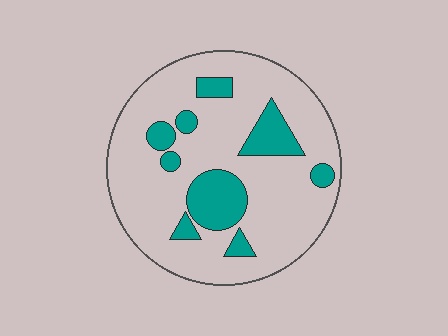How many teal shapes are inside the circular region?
9.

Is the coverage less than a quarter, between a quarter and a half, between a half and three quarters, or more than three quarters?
Less than a quarter.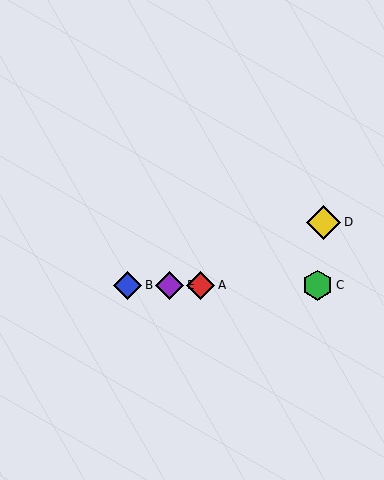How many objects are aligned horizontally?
4 objects (A, B, C, E) are aligned horizontally.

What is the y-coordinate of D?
Object D is at y≈222.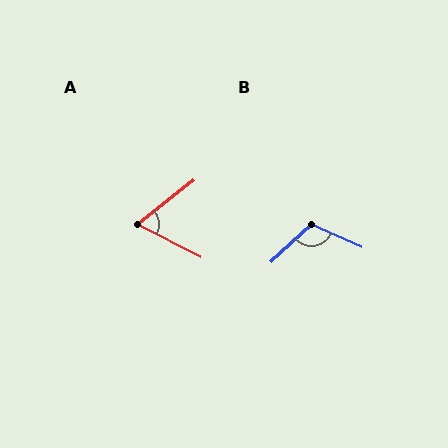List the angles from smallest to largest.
A (66°), B (113°).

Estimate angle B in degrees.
Approximately 113 degrees.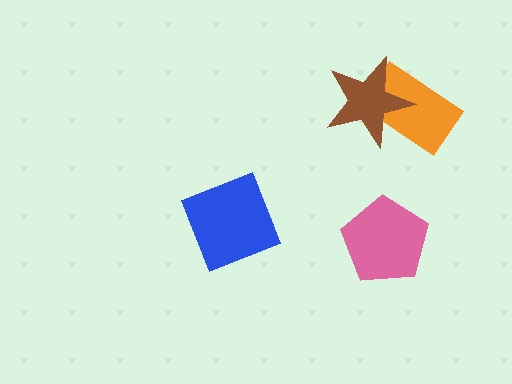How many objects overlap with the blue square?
0 objects overlap with the blue square.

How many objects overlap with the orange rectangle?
1 object overlaps with the orange rectangle.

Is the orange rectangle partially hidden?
Yes, it is partially covered by another shape.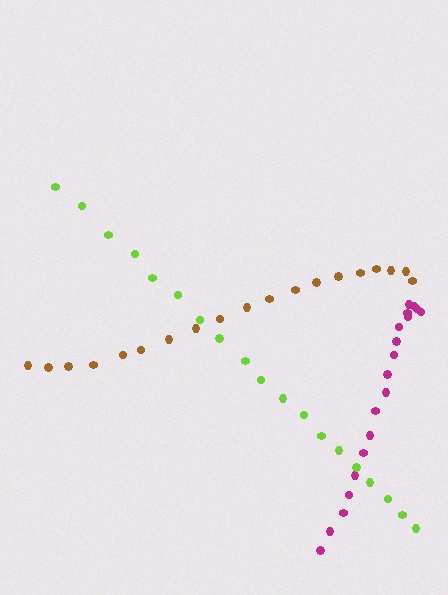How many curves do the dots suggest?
There are 3 distinct paths.